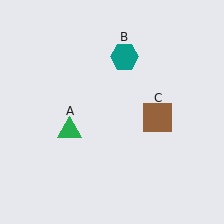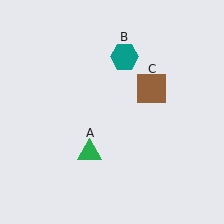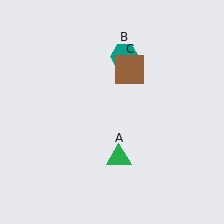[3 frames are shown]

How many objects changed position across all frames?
2 objects changed position: green triangle (object A), brown square (object C).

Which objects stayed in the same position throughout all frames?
Teal hexagon (object B) remained stationary.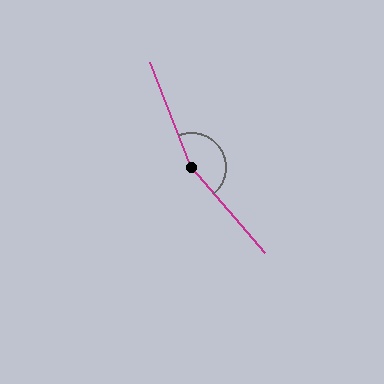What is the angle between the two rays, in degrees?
Approximately 161 degrees.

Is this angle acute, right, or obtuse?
It is obtuse.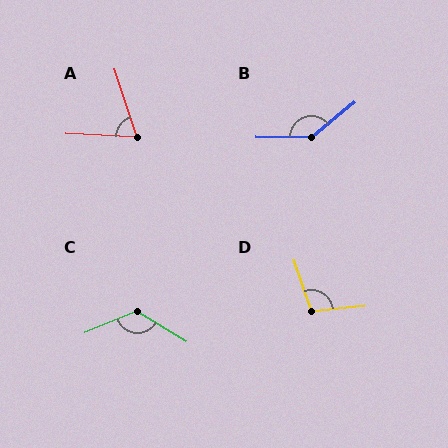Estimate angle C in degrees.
Approximately 126 degrees.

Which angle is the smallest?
A, at approximately 69 degrees.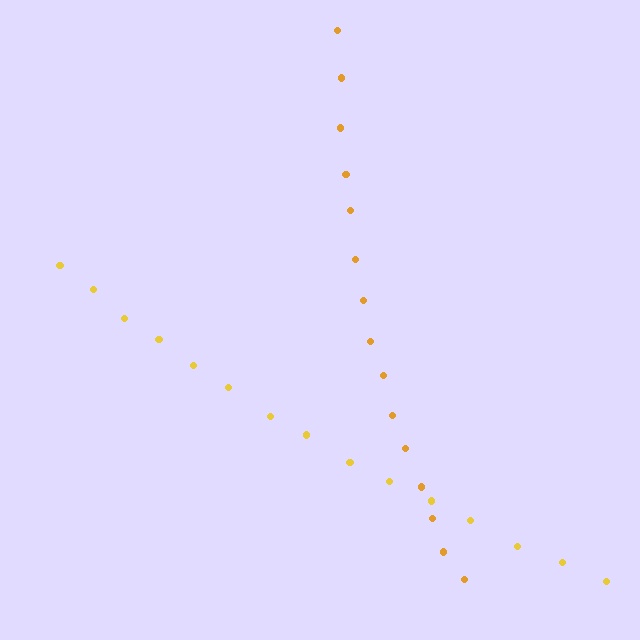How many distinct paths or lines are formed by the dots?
There are 2 distinct paths.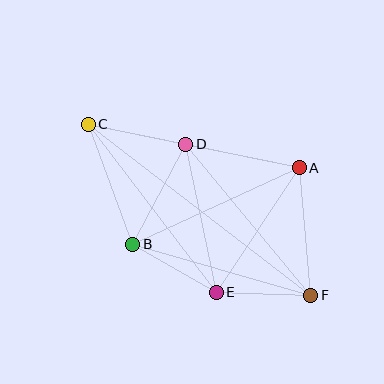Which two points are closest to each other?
Points E and F are closest to each other.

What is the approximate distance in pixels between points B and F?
The distance between B and F is approximately 185 pixels.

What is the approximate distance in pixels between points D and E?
The distance between D and E is approximately 151 pixels.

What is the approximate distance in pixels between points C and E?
The distance between C and E is approximately 211 pixels.